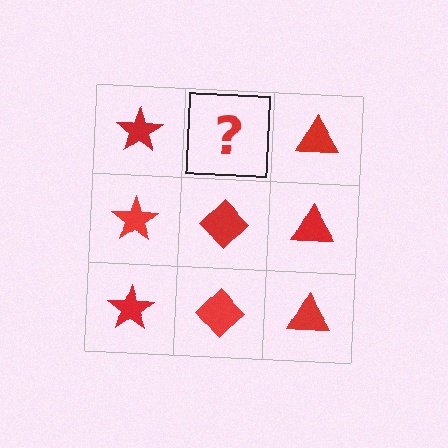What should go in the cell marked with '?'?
The missing cell should contain a red diamond.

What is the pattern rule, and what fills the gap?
The rule is that each column has a consistent shape. The gap should be filled with a red diamond.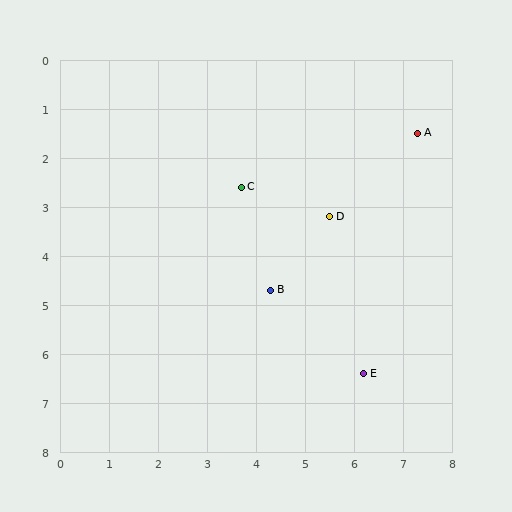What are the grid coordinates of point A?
Point A is at approximately (7.3, 1.5).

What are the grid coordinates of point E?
Point E is at approximately (6.2, 6.4).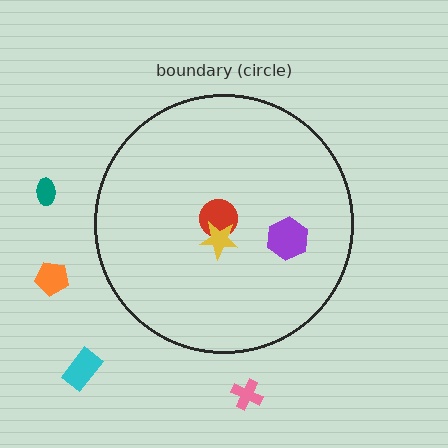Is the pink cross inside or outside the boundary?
Outside.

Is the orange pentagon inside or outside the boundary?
Outside.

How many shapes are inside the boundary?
3 inside, 4 outside.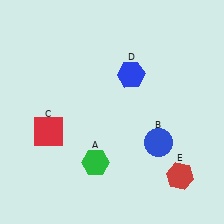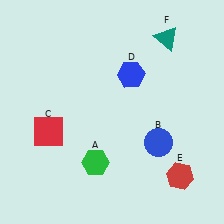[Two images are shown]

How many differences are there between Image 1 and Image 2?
There is 1 difference between the two images.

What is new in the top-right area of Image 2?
A teal triangle (F) was added in the top-right area of Image 2.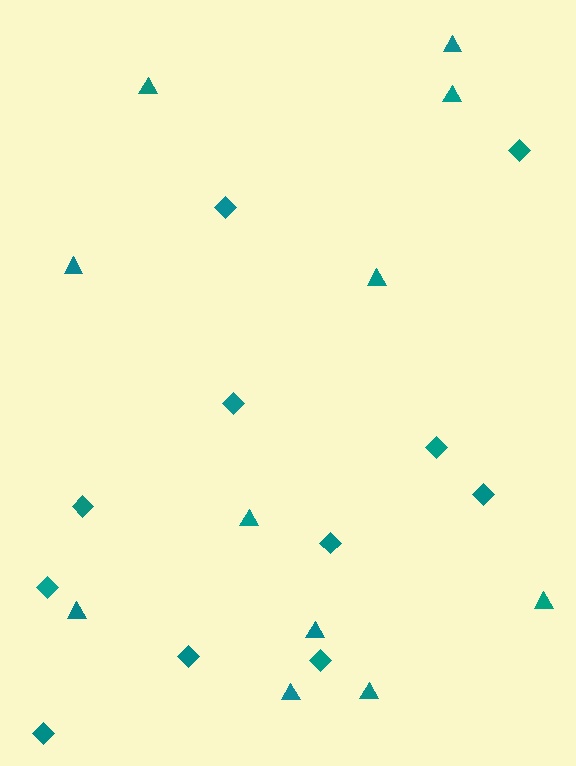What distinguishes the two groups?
There are 2 groups: one group of diamonds (11) and one group of triangles (11).